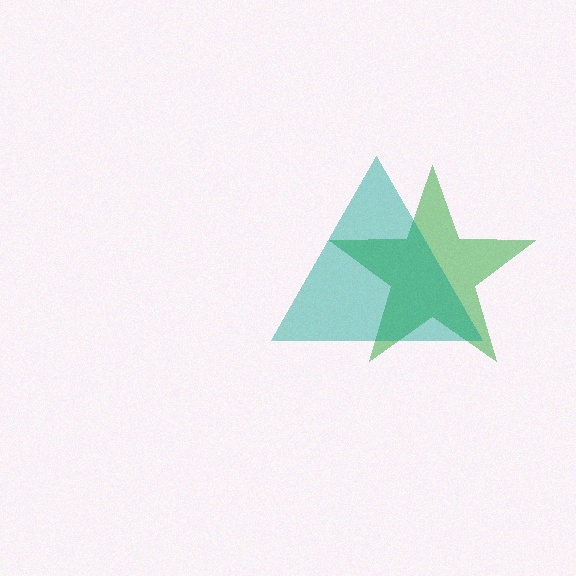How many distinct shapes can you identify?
There are 2 distinct shapes: a green star, a teal triangle.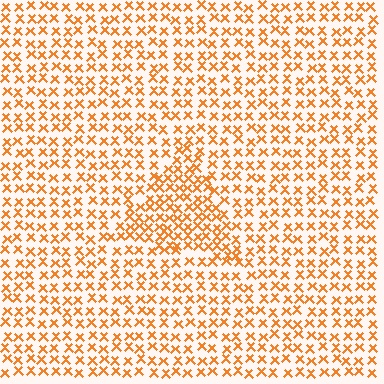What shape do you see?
I see a triangle.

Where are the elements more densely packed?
The elements are more densely packed inside the triangle boundary.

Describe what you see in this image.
The image contains small orange elements arranged at two different densities. A triangle-shaped region is visible where the elements are more densely packed than the surrounding area.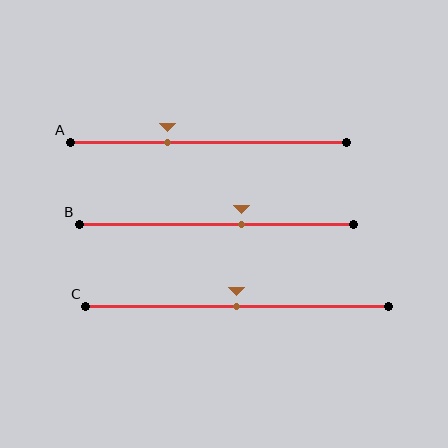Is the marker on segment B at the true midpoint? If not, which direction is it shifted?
No, the marker on segment B is shifted to the right by about 9% of the segment length.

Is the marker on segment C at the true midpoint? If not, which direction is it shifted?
Yes, the marker on segment C is at the true midpoint.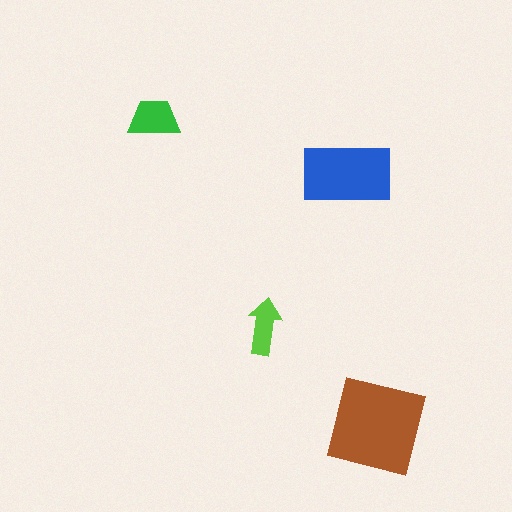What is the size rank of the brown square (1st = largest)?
1st.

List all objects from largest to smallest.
The brown square, the blue rectangle, the green trapezoid, the lime arrow.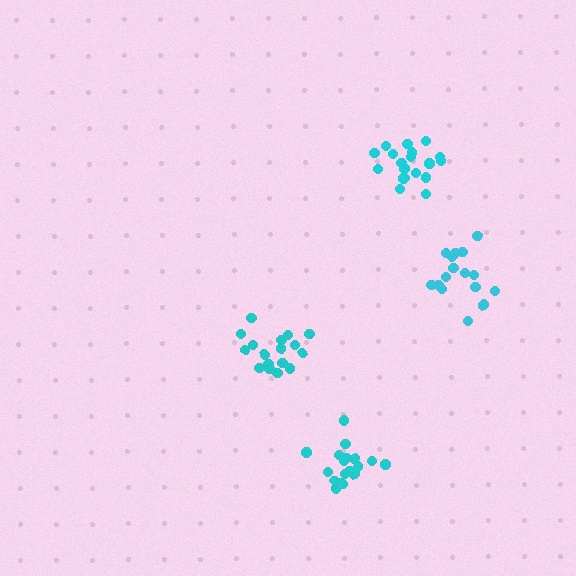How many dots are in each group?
Group 1: 17 dots, Group 2: 16 dots, Group 3: 19 dots, Group 4: 17 dots (69 total).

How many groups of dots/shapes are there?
There are 4 groups.